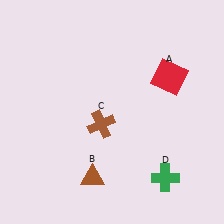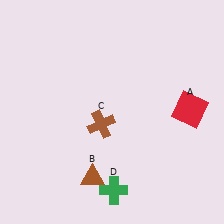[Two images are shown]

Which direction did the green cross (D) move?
The green cross (D) moved left.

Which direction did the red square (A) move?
The red square (A) moved down.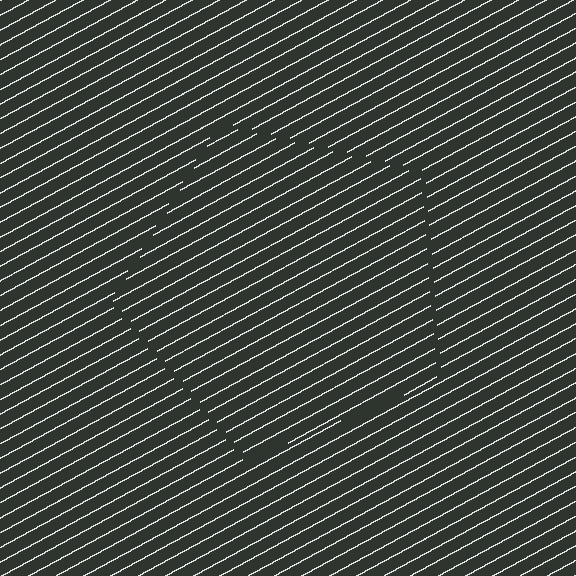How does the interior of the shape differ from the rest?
The interior of the shape contains the same grating, shifted by half a period — the contour is defined by the phase discontinuity where line-ends from the inner and outer gratings abut.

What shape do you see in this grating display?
An illusory pentagon. The interior of the shape contains the same grating, shifted by half a period — the contour is defined by the phase discontinuity where line-ends from the inner and outer gratings abut.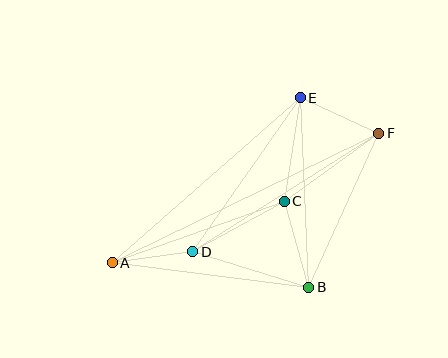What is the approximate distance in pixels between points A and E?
The distance between A and E is approximately 250 pixels.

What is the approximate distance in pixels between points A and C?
The distance between A and C is approximately 183 pixels.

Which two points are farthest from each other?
Points A and F are farthest from each other.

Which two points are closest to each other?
Points A and D are closest to each other.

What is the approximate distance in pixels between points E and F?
The distance between E and F is approximately 86 pixels.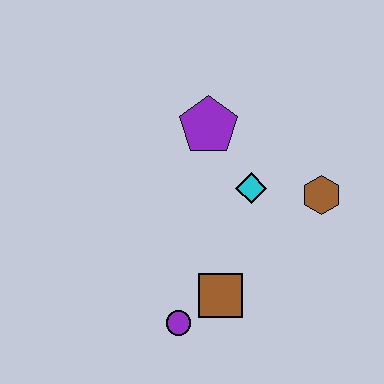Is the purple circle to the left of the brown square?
Yes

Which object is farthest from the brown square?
The purple pentagon is farthest from the brown square.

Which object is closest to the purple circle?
The brown square is closest to the purple circle.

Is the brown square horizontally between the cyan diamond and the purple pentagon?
Yes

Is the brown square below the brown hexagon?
Yes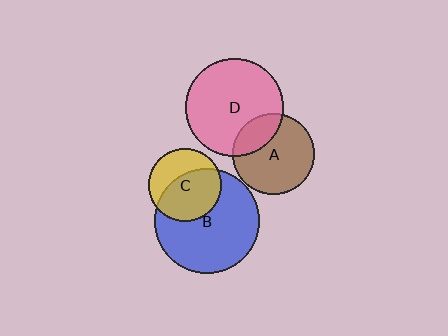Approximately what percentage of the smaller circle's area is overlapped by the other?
Approximately 25%.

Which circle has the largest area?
Circle B (blue).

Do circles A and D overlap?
Yes.